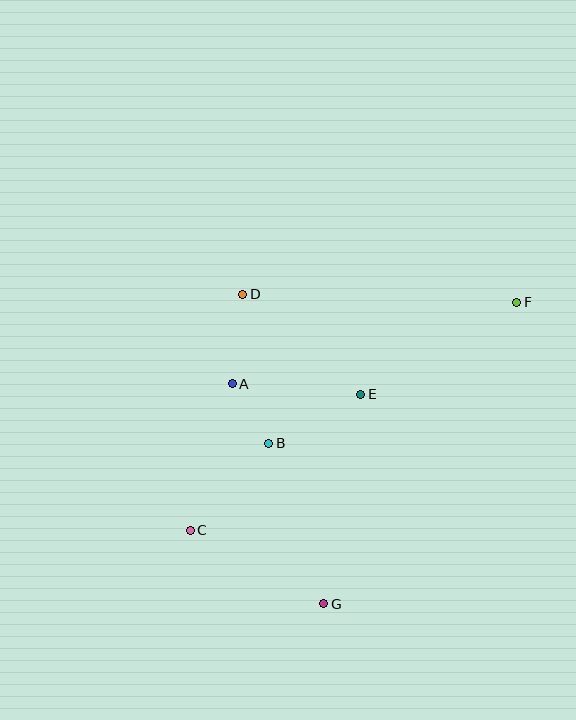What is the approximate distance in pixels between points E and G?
The distance between E and G is approximately 213 pixels.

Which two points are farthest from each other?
Points C and F are farthest from each other.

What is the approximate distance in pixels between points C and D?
The distance between C and D is approximately 242 pixels.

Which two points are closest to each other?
Points A and B are closest to each other.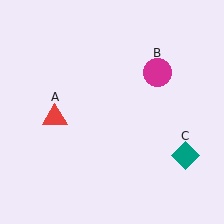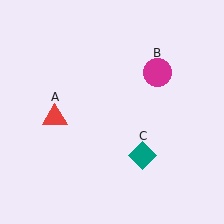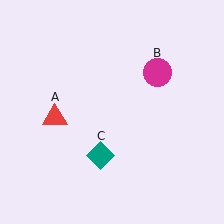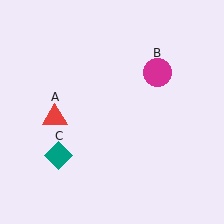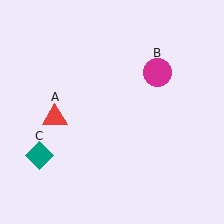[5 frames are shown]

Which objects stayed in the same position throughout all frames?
Red triangle (object A) and magenta circle (object B) remained stationary.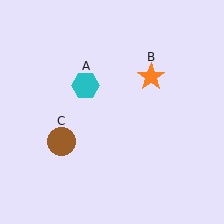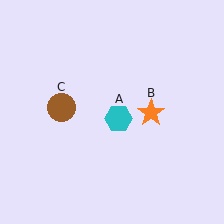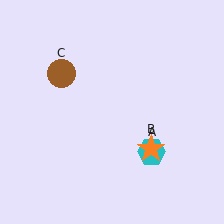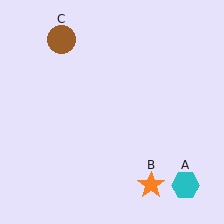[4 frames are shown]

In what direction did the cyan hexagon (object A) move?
The cyan hexagon (object A) moved down and to the right.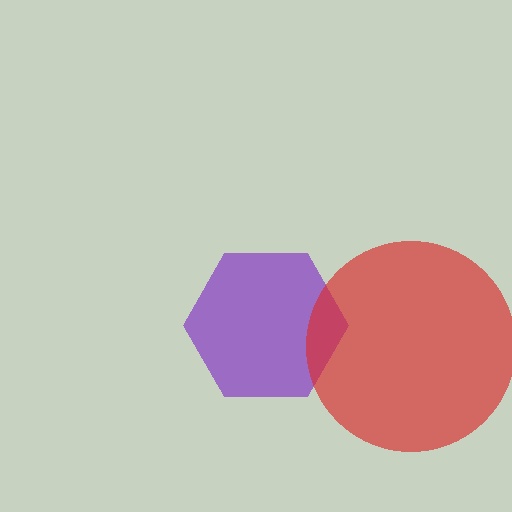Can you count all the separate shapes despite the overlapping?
Yes, there are 2 separate shapes.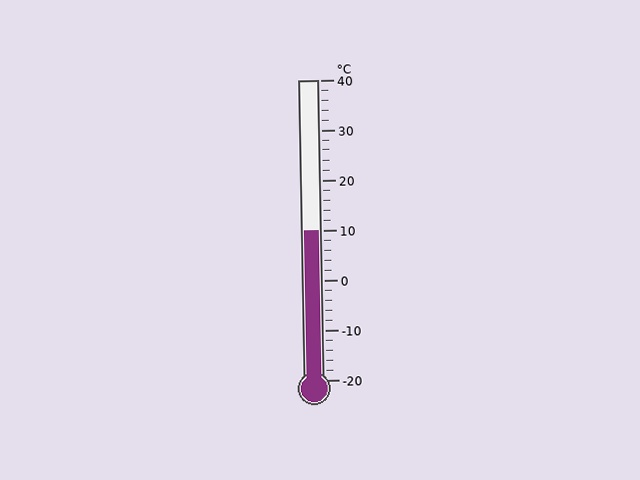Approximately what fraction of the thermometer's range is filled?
The thermometer is filled to approximately 50% of its range.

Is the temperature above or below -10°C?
The temperature is above -10°C.